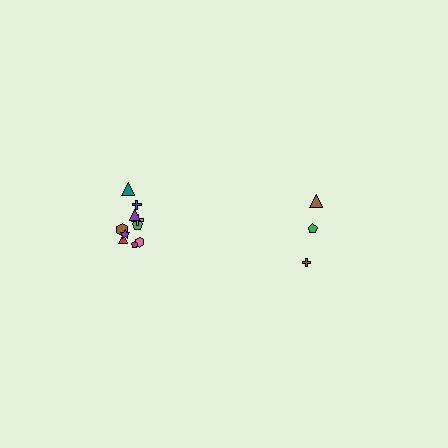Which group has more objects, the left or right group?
The left group.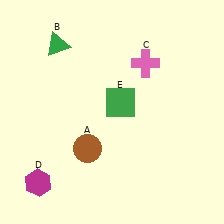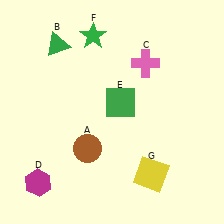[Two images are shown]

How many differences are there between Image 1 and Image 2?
There are 2 differences between the two images.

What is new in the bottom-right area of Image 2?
A yellow square (G) was added in the bottom-right area of Image 2.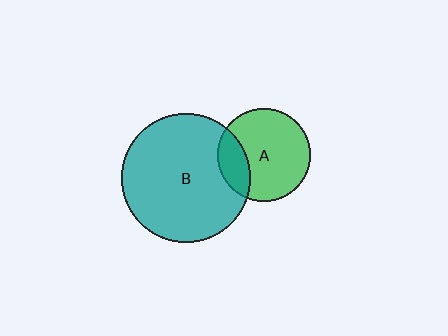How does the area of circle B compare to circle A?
Approximately 2.0 times.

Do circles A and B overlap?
Yes.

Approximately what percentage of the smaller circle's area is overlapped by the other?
Approximately 20%.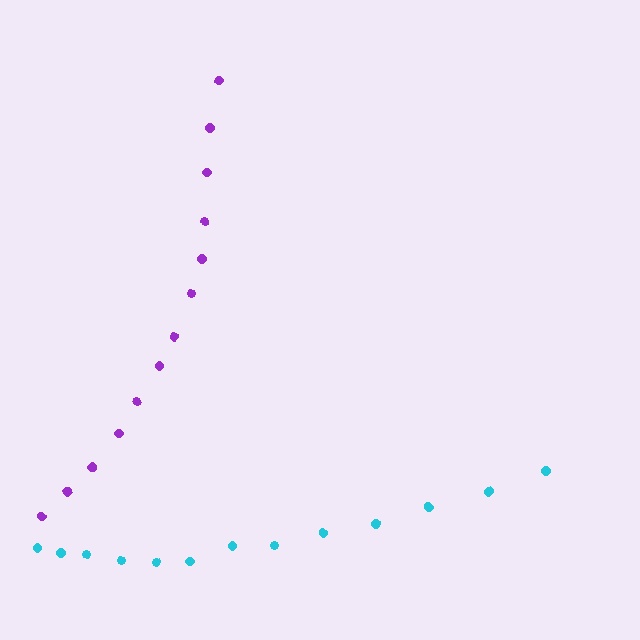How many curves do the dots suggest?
There are 2 distinct paths.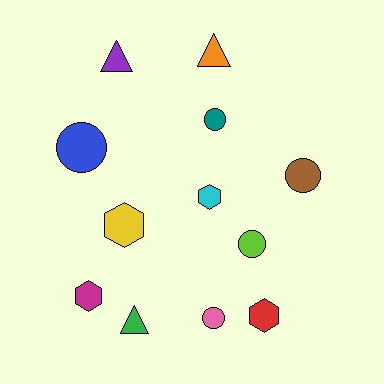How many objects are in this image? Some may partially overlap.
There are 12 objects.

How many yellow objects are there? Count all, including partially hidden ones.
There is 1 yellow object.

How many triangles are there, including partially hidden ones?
There are 3 triangles.